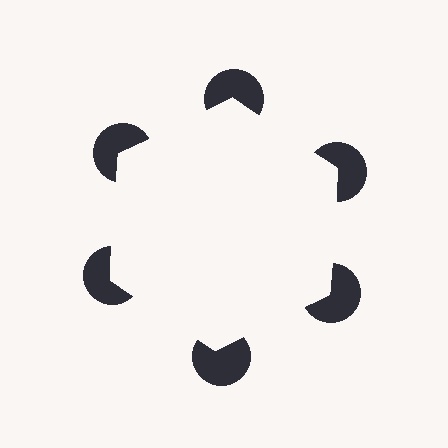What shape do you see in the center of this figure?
An illusory hexagon — its edges are inferred from the aligned wedge cuts in the pac-man discs, not physically drawn.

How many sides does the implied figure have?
6 sides.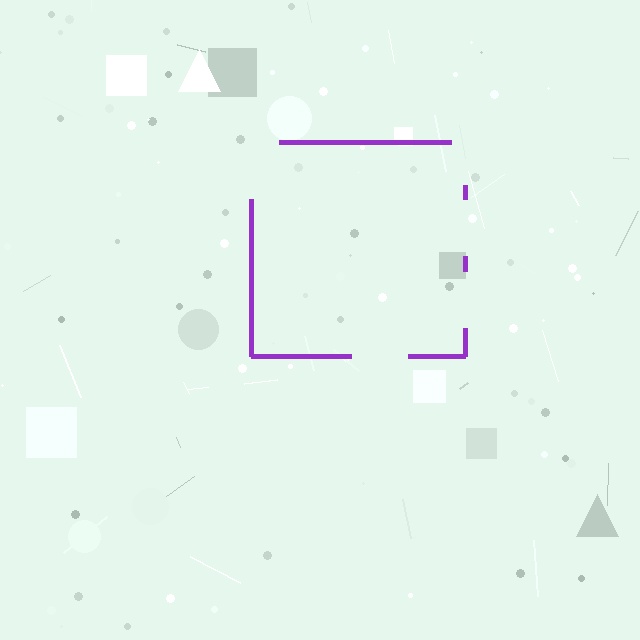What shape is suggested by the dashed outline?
The dashed outline suggests a square.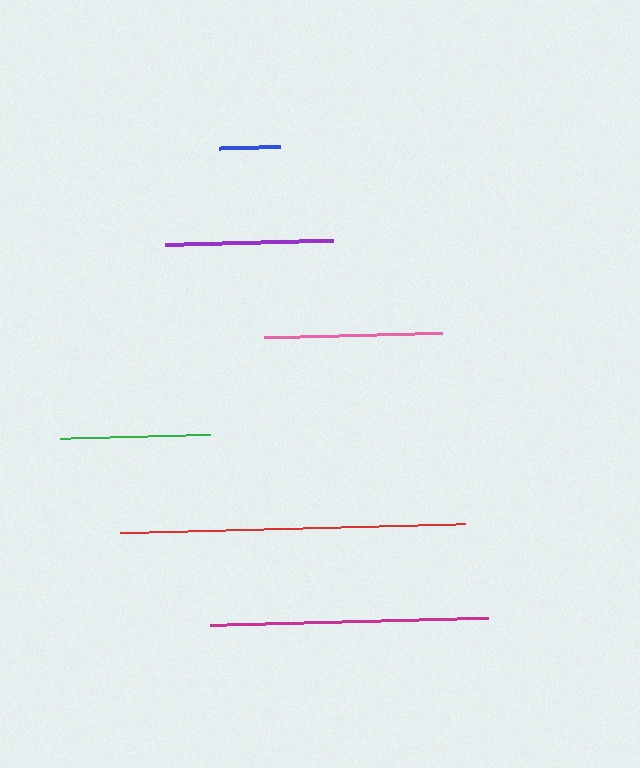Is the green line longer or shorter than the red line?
The red line is longer than the green line.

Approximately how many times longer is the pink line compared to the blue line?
The pink line is approximately 2.9 times the length of the blue line.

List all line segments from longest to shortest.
From longest to shortest: red, magenta, pink, purple, green, blue.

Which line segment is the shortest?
The blue line is the shortest at approximately 61 pixels.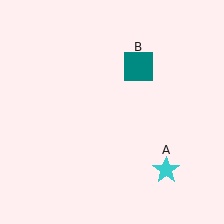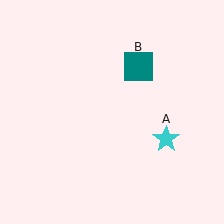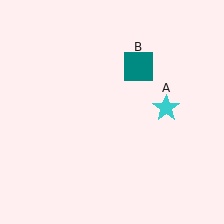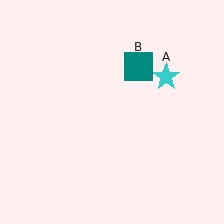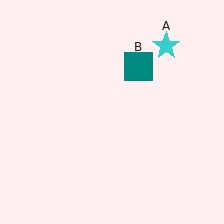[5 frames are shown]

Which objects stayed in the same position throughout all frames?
Teal square (object B) remained stationary.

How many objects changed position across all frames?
1 object changed position: cyan star (object A).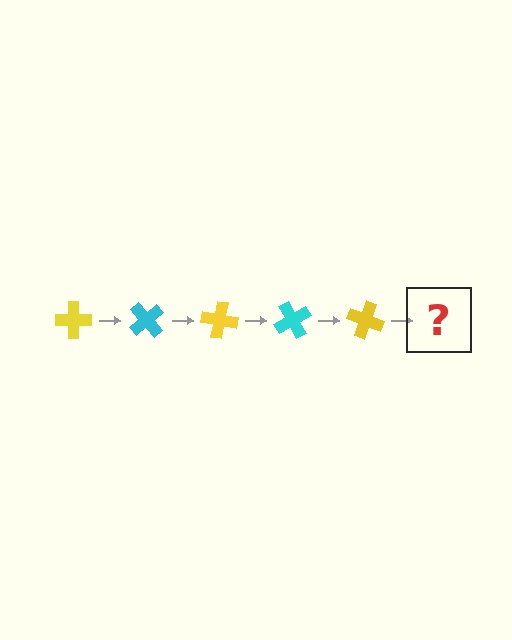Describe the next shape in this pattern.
It should be a cyan cross, rotated 250 degrees from the start.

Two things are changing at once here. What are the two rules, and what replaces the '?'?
The two rules are that it rotates 50 degrees each step and the color cycles through yellow and cyan. The '?' should be a cyan cross, rotated 250 degrees from the start.